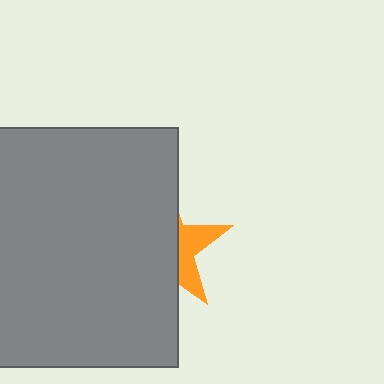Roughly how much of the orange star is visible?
A small part of it is visible (roughly 31%).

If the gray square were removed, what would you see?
You would see the complete orange star.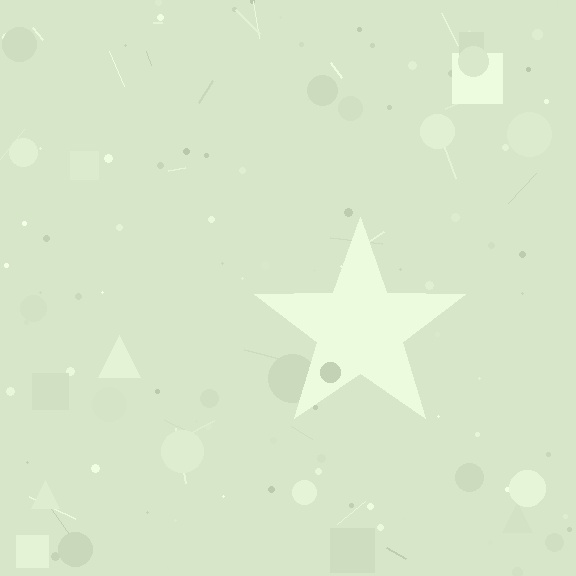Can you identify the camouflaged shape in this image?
The camouflaged shape is a star.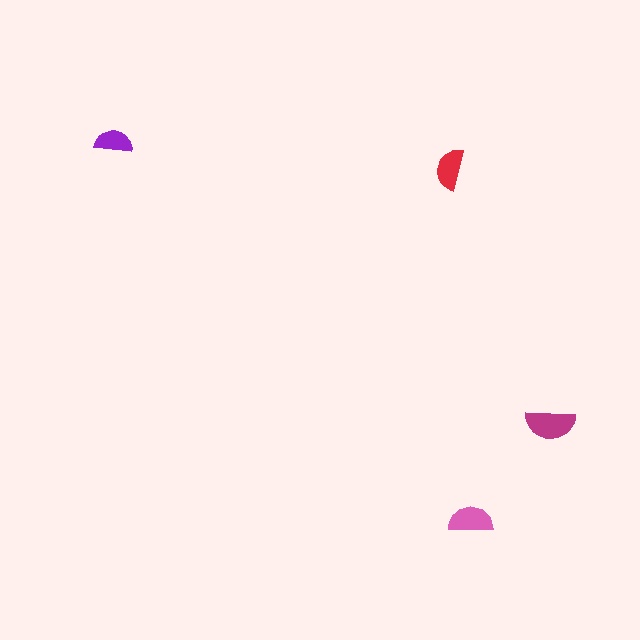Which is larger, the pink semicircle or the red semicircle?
The pink one.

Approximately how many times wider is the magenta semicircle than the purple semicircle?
About 1.5 times wider.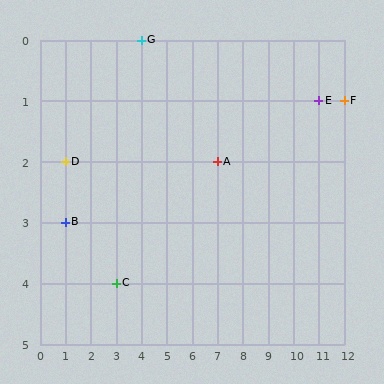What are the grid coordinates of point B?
Point B is at grid coordinates (1, 3).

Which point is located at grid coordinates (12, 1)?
Point F is at (12, 1).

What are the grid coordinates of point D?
Point D is at grid coordinates (1, 2).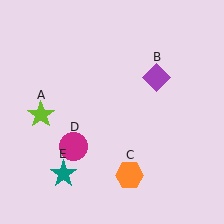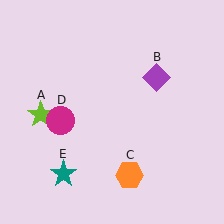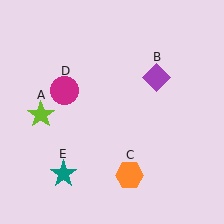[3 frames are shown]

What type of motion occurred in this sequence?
The magenta circle (object D) rotated clockwise around the center of the scene.